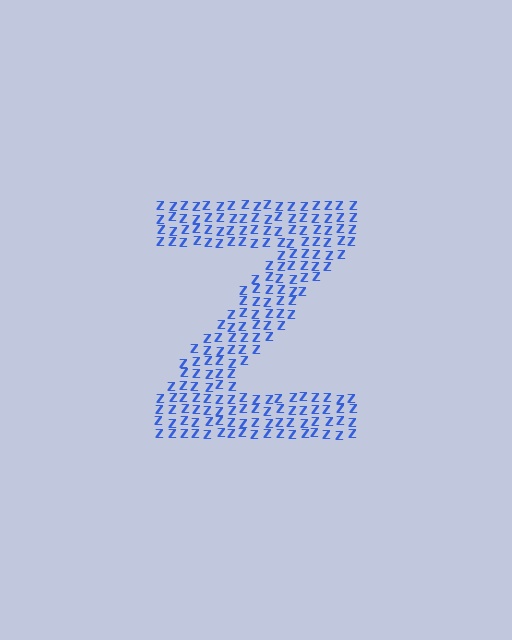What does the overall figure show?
The overall figure shows the letter Z.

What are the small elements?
The small elements are letter Z's.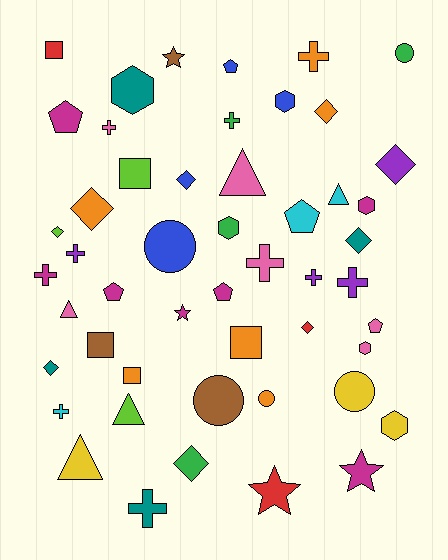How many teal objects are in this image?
There are 4 teal objects.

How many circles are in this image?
There are 5 circles.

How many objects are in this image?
There are 50 objects.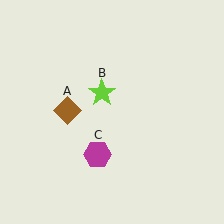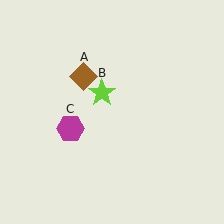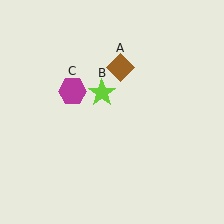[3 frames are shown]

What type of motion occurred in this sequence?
The brown diamond (object A), magenta hexagon (object C) rotated clockwise around the center of the scene.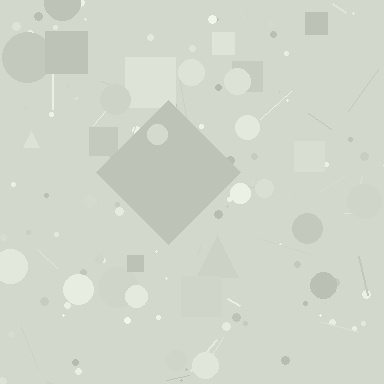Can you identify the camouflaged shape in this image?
The camouflaged shape is a diamond.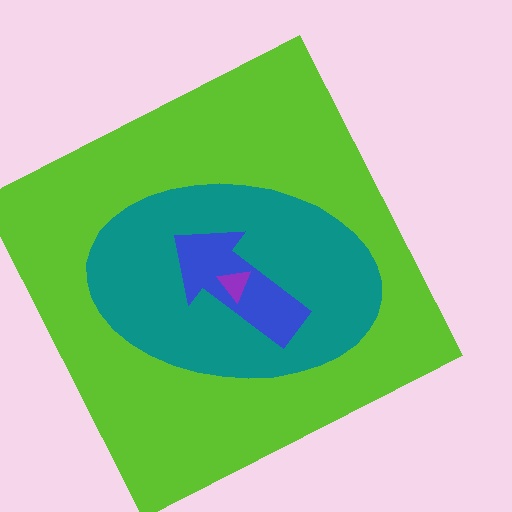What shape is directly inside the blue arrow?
The purple triangle.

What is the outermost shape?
The lime square.